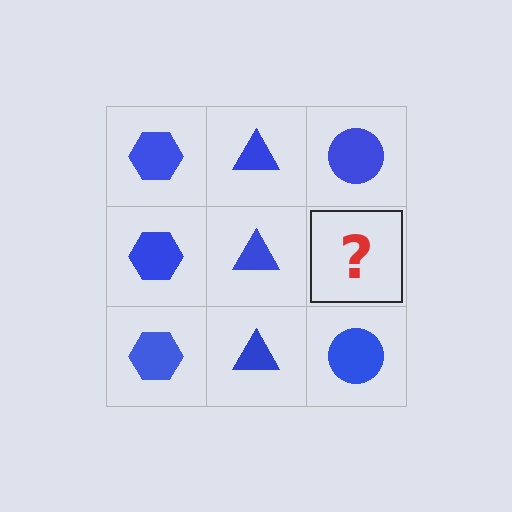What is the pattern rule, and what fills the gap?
The rule is that each column has a consistent shape. The gap should be filled with a blue circle.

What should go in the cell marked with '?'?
The missing cell should contain a blue circle.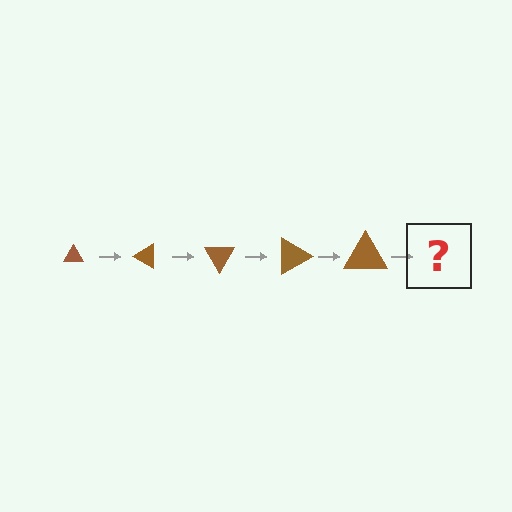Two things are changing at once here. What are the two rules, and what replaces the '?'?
The two rules are that the triangle grows larger each step and it rotates 30 degrees each step. The '?' should be a triangle, larger than the previous one and rotated 150 degrees from the start.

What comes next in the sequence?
The next element should be a triangle, larger than the previous one and rotated 150 degrees from the start.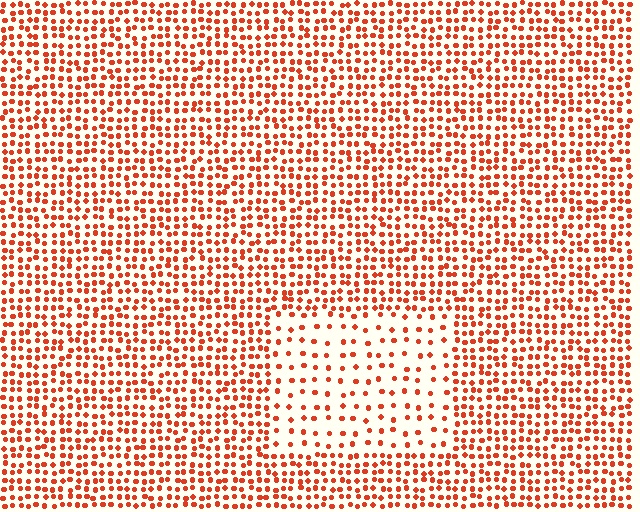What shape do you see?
I see a rectangle.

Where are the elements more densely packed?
The elements are more densely packed outside the rectangle boundary.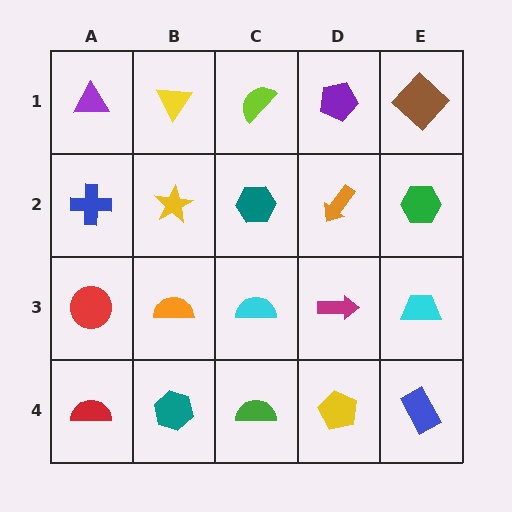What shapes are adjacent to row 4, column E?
A cyan trapezoid (row 3, column E), a yellow pentagon (row 4, column D).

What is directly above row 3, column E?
A green hexagon.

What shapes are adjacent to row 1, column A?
A blue cross (row 2, column A), a yellow triangle (row 1, column B).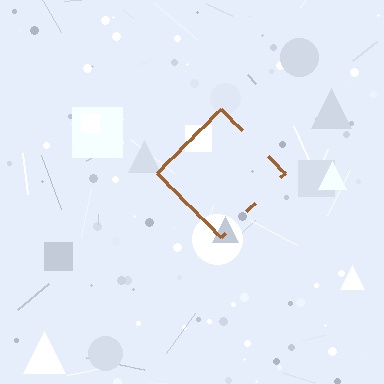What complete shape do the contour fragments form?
The contour fragments form a diamond.